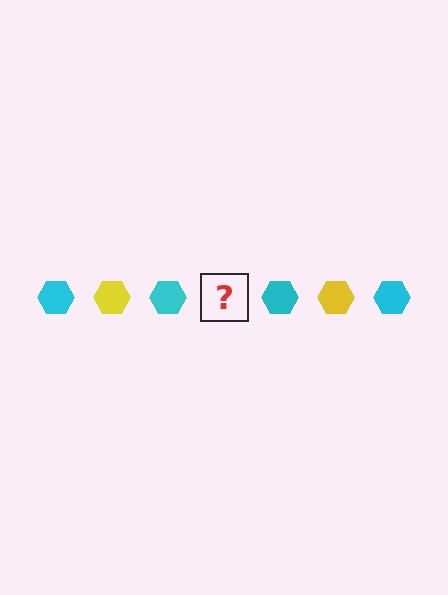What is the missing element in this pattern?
The missing element is a yellow hexagon.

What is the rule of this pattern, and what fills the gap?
The rule is that the pattern cycles through cyan, yellow hexagons. The gap should be filled with a yellow hexagon.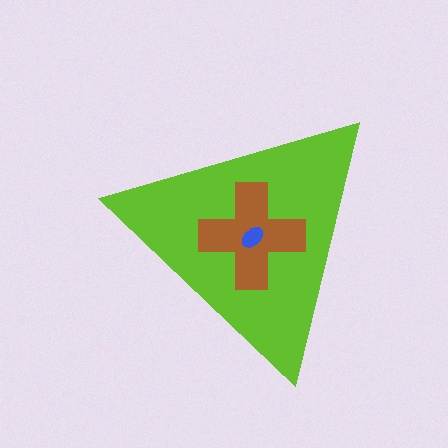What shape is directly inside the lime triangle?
The brown cross.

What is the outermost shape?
The lime triangle.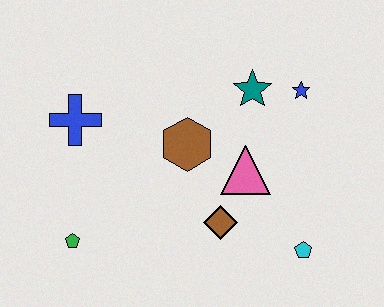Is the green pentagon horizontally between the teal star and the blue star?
No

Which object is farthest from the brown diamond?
The blue cross is farthest from the brown diamond.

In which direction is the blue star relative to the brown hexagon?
The blue star is to the right of the brown hexagon.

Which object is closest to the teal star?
The blue star is closest to the teal star.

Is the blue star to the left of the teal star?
No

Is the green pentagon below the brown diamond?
Yes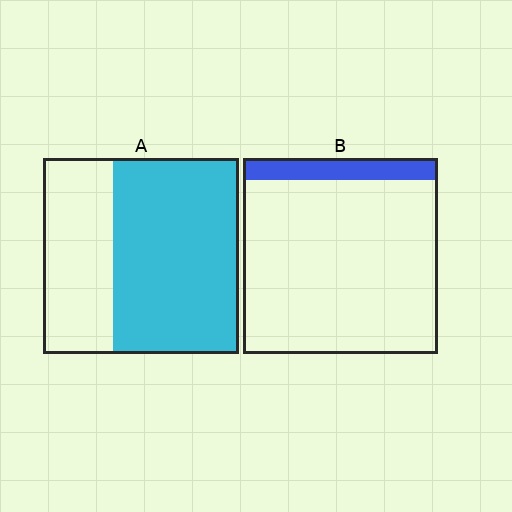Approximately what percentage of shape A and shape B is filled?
A is approximately 65% and B is approximately 10%.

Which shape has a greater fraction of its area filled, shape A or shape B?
Shape A.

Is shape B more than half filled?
No.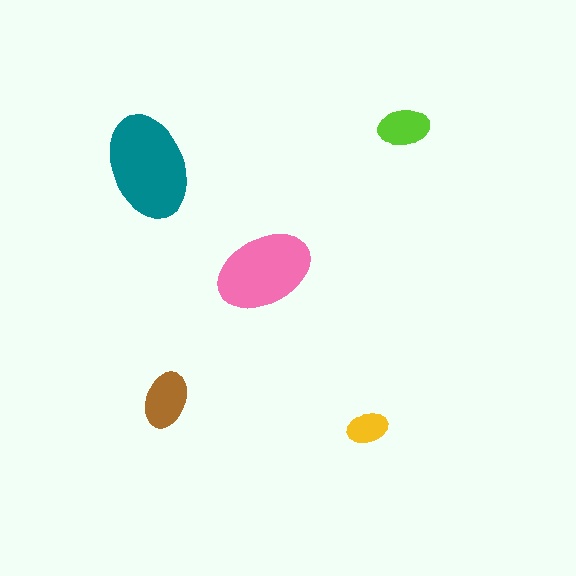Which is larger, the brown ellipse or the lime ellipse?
The brown one.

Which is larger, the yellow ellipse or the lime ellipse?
The lime one.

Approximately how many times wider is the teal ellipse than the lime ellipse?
About 2 times wider.